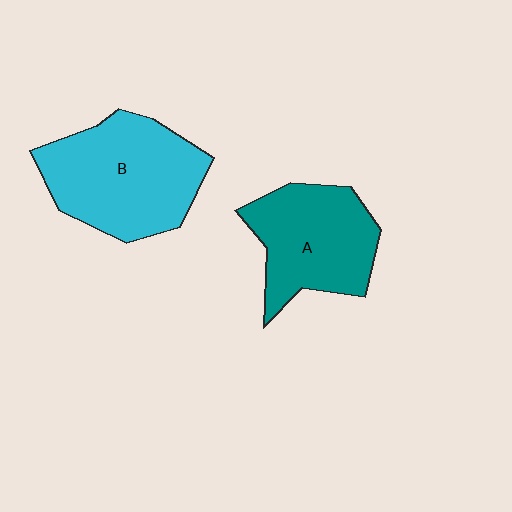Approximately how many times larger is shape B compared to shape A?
Approximately 1.2 times.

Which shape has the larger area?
Shape B (cyan).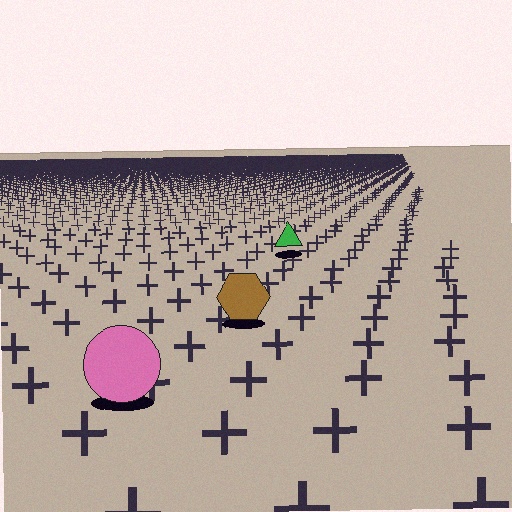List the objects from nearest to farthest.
From nearest to farthest: the pink circle, the brown hexagon, the green triangle.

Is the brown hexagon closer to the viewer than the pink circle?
No. The pink circle is closer — you can tell from the texture gradient: the ground texture is coarser near it.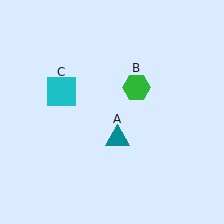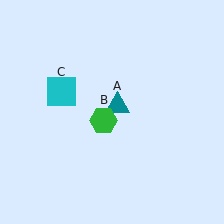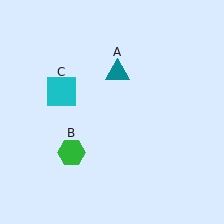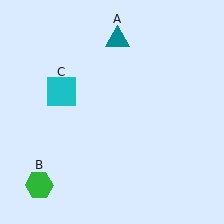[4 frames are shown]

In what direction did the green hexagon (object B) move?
The green hexagon (object B) moved down and to the left.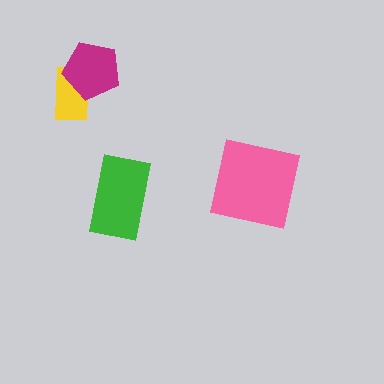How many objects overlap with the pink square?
0 objects overlap with the pink square.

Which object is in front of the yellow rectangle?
The magenta pentagon is in front of the yellow rectangle.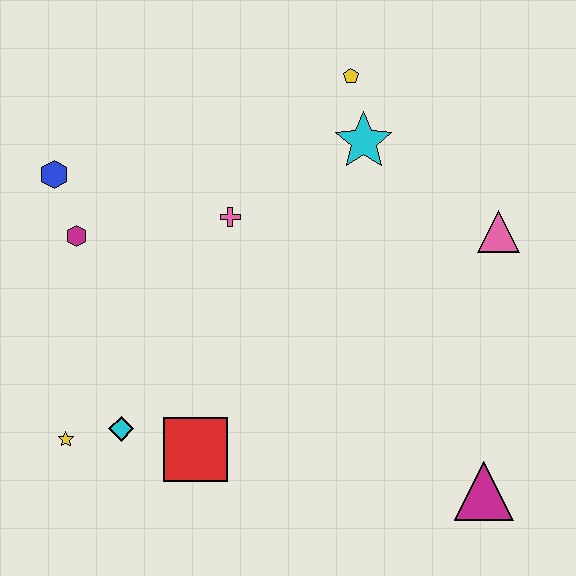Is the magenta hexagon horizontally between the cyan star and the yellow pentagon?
No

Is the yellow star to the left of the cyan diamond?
Yes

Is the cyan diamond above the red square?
Yes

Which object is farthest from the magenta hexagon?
The magenta triangle is farthest from the magenta hexagon.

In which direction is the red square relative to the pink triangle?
The red square is to the left of the pink triangle.